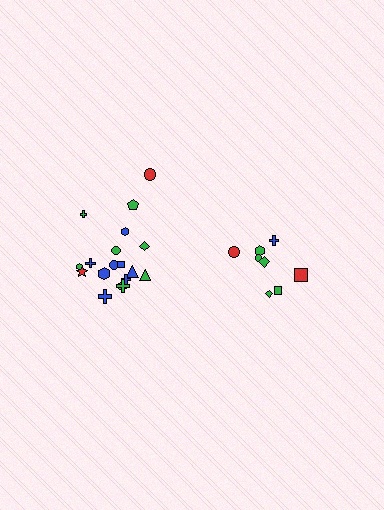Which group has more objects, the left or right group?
The left group.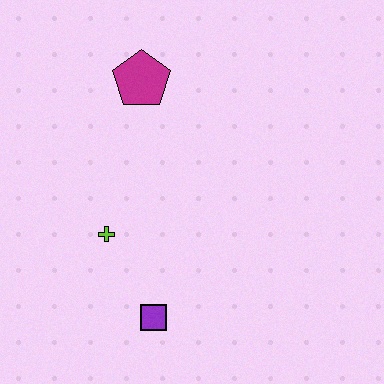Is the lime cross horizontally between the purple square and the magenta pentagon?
No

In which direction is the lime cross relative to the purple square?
The lime cross is above the purple square.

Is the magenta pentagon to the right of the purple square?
No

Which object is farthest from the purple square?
The magenta pentagon is farthest from the purple square.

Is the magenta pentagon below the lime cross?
No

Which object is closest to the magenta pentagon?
The lime cross is closest to the magenta pentagon.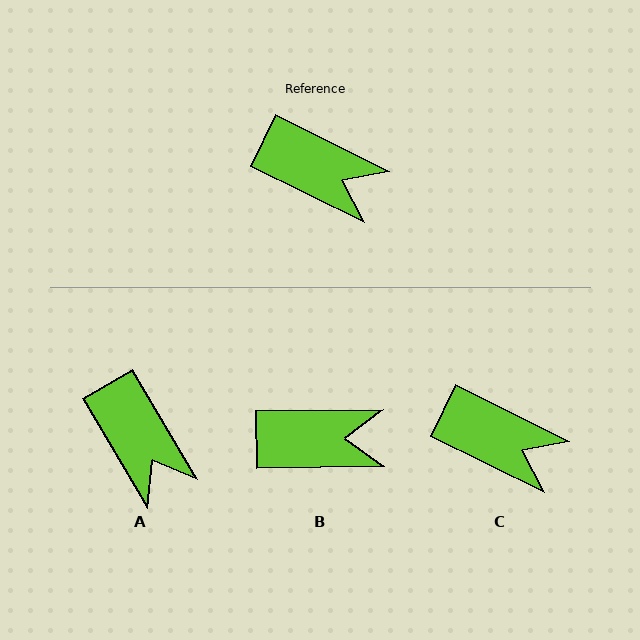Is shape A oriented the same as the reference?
No, it is off by about 33 degrees.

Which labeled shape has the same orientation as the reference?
C.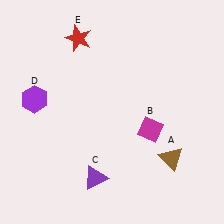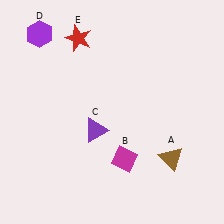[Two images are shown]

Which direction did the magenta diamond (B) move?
The magenta diamond (B) moved down.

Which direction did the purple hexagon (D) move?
The purple hexagon (D) moved up.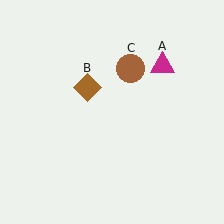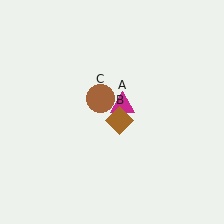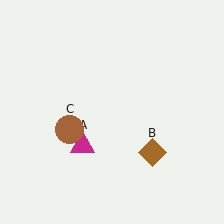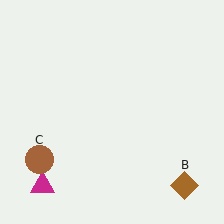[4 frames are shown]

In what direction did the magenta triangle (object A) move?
The magenta triangle (object A) moved down and to the left.